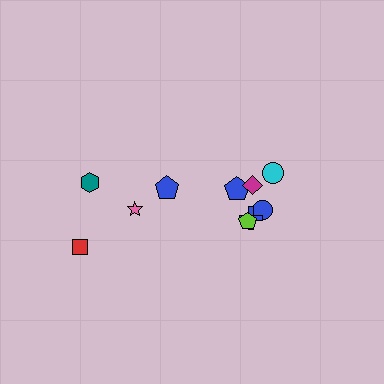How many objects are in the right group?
There are 6 objects.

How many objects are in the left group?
There are 4 objects.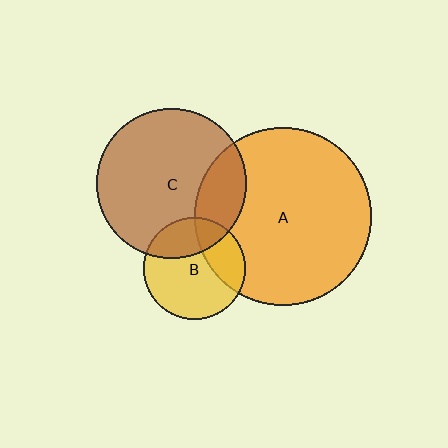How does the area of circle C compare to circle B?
Approximately 2.2 times.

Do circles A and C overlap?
Yes.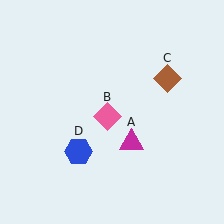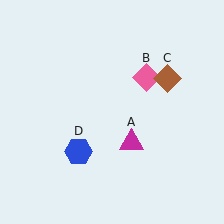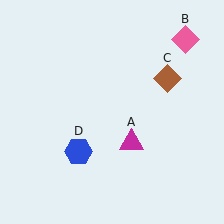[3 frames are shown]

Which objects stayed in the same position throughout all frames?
Magenta triangle (object A) and brown diamond (object C) and blue hexagon (object D) remained stationary.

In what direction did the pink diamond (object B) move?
The pink diamond (object B) moved up and to the right.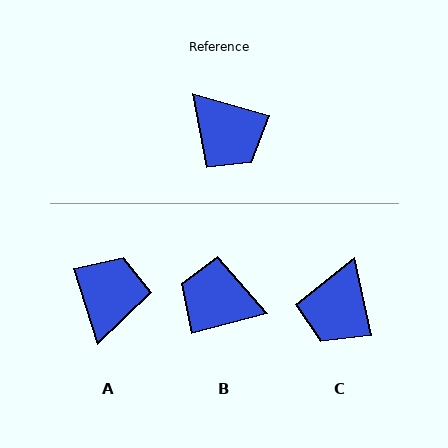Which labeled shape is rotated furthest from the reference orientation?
B, about 149 degrees away.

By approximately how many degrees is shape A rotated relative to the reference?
Approximately 123 degrees counter-clockwise.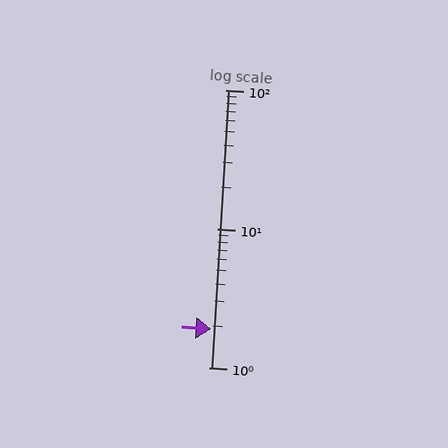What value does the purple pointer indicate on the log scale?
The pointer indicates approximately 1.9.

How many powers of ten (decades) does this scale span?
The scale spans 2 decades, from 1 to 100.